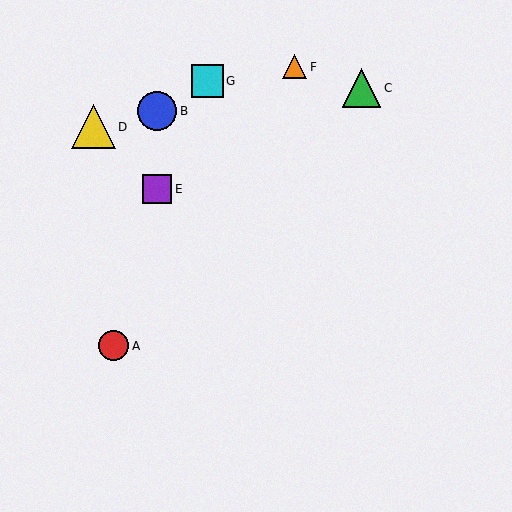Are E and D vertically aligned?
No, E is at x≈157 and D is at x≈93.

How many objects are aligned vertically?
2 objects (B, E) are aligned vertically.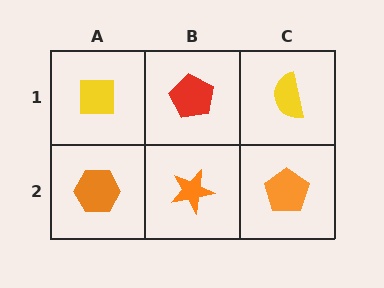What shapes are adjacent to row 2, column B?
A red pentagon (row 1, column B), an orange hexagon (row 2, column A), an orange pentagon (row 2, column C).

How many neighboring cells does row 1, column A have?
2.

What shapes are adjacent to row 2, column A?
A yellow square (row 1, column A), an orange star (row 2, column B).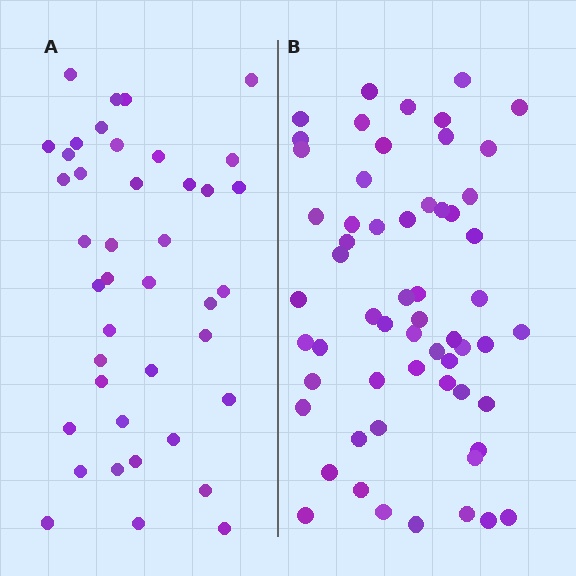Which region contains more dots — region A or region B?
Region B (the right region) has more dots.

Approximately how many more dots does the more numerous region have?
Region B has approximately 20 more dots than region A.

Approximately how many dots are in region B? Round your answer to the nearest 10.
About 60 dots. (The exact count is 59, which rounds to 60.)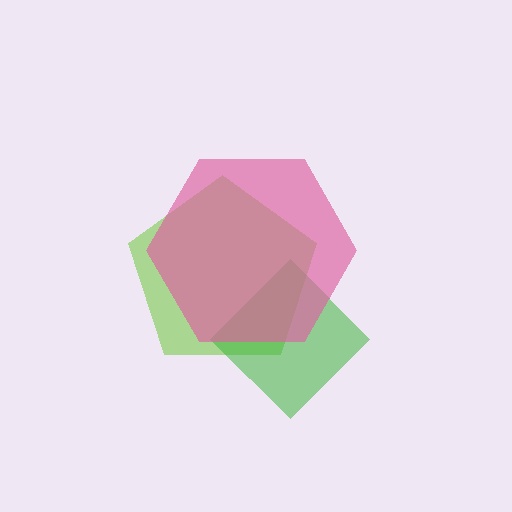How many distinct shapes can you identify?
There are 3 distinct shapes: a lime pentagon, a green diamond, a pink hexagon.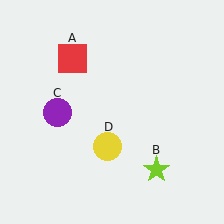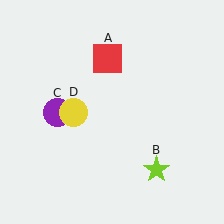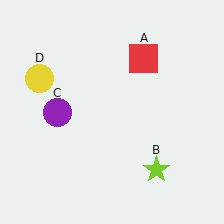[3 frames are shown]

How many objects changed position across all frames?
2 objects changed position: red square (object A), yellow circle (object D).